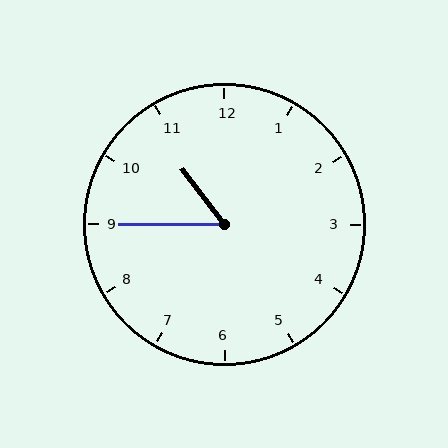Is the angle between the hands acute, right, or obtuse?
It is acute.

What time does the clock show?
10:45.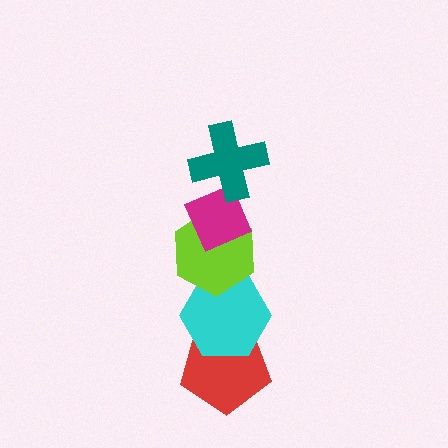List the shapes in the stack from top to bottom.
From top to bottom: the teal cross, the magenta diamond, the lime hexagon, the cyan hexagon, the red pentagon.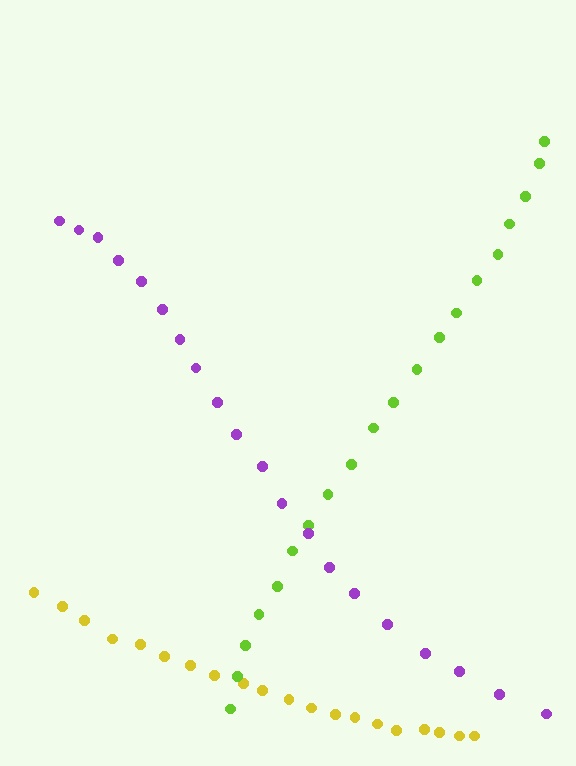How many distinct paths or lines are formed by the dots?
There are 3 distinct paths.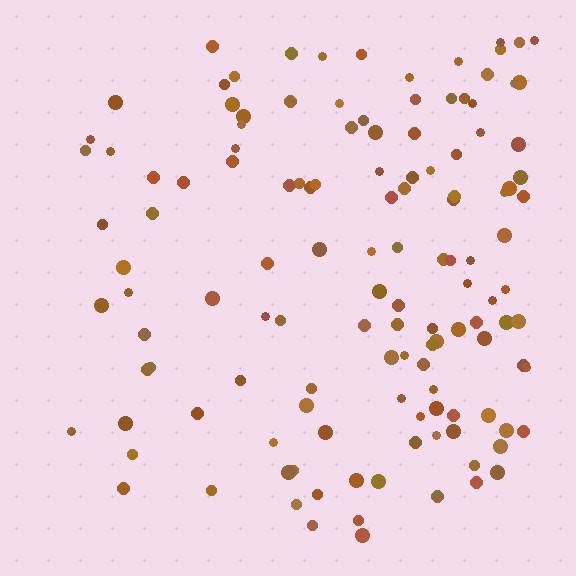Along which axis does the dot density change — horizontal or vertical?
Horizontal.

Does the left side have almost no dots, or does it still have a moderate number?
Still a moderate number, just noticeably fewer than the right.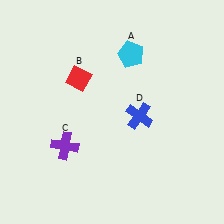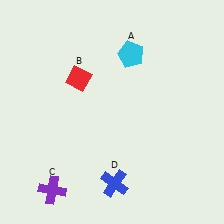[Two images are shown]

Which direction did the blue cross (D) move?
The blue cross (D) moved down.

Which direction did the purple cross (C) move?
The purple cross (C) moved down.